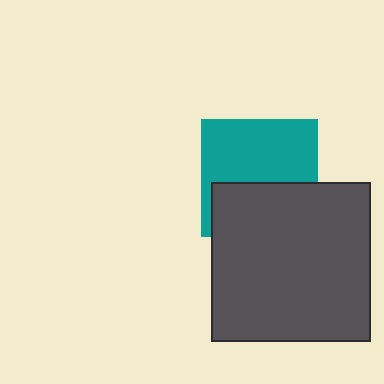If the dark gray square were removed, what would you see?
You would see the complete teal square.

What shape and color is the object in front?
The object in front is a dark gray square.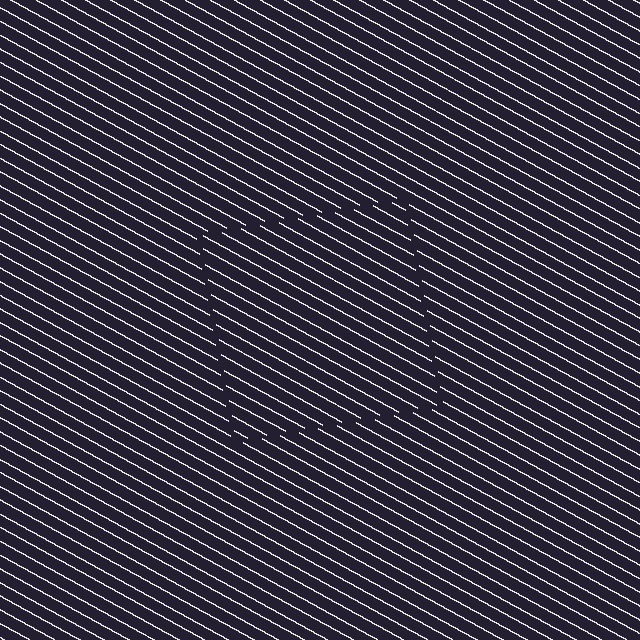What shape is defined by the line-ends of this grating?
An illusory square. The interior of the shape contains the same grating, shifted by half a period — the contour is defined by the phase discontinuity where line-ends from the inner and outer gratings abut.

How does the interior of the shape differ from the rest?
The interior of the shape contains the same grating, shifted by half a period — the contour is defined by the phase discontinuity where line-ends from the inner and outer gratings abut.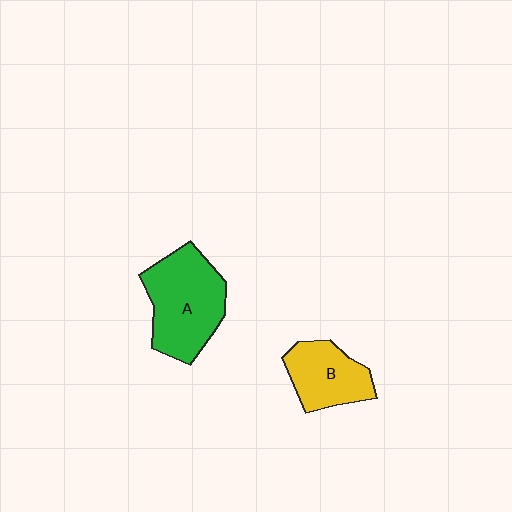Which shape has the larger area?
Shape A (green).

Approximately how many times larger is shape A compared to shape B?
Approximately 1.5 times.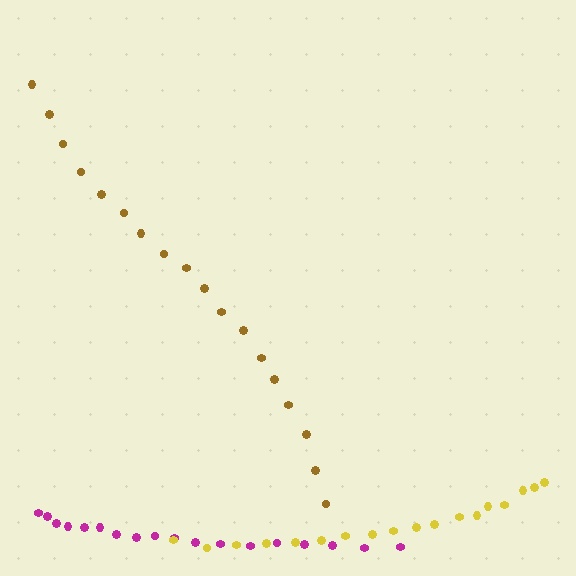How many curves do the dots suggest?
There are 3 distinct paths.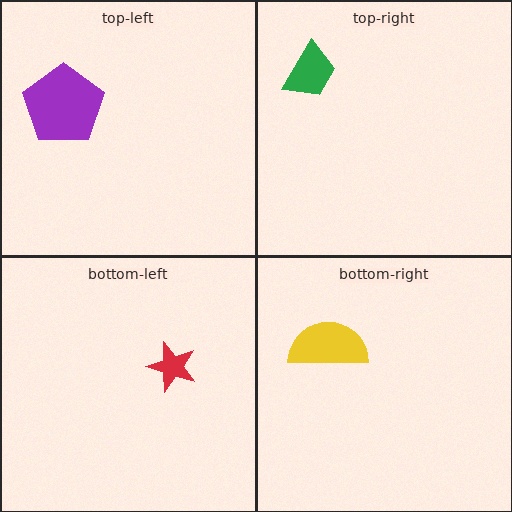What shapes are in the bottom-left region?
The red star.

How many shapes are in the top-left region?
1.